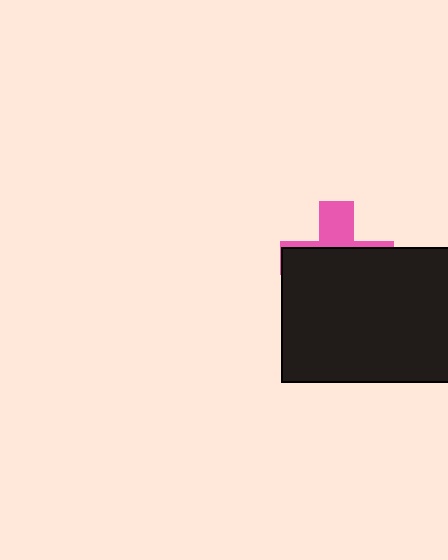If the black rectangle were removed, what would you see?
You would see the complete pink cross.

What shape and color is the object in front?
The object in front is a black rectangle.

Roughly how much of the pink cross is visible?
A small part of it is visible (roughly 32%).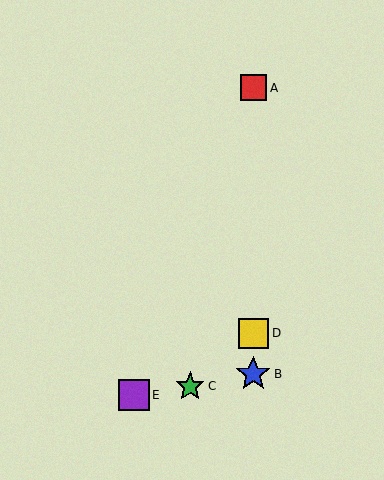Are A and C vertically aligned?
No, A is at x≈253 and C is at x≈190.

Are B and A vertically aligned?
Yes, both are at x≈253.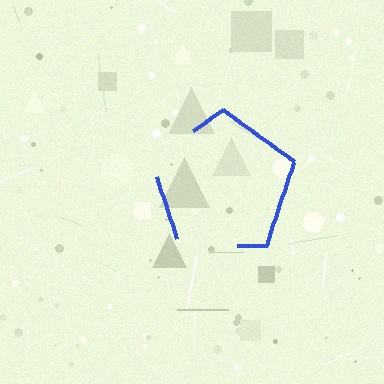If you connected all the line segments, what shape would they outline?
They would outline a pentagon.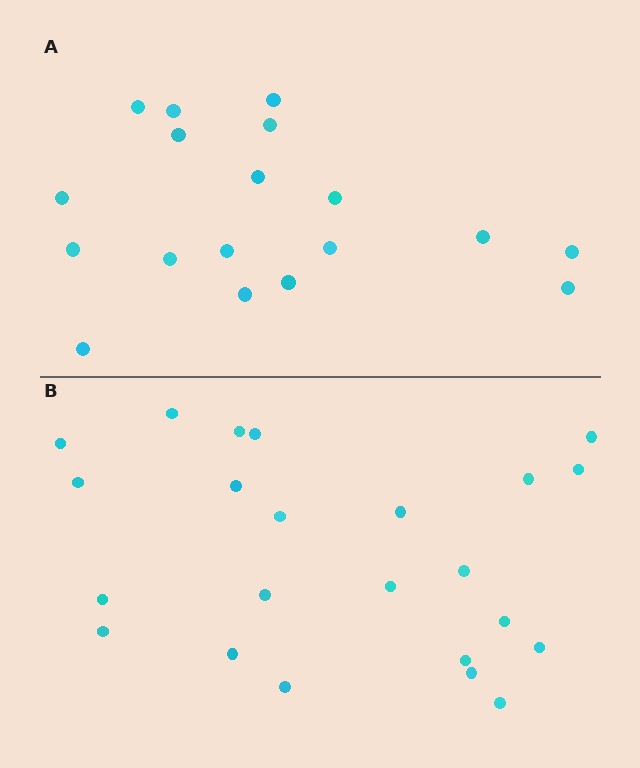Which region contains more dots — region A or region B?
Region B (the bottom region) has more dots.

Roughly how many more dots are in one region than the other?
Region B has about 5 more dots than region A.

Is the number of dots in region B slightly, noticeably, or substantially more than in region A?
Region B has noticeably more, but not dramatically so. The ratio is roughly 1.3 to 1.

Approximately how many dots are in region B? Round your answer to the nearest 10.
About 20 dots. (The exact count is 23, which rounds to 20.)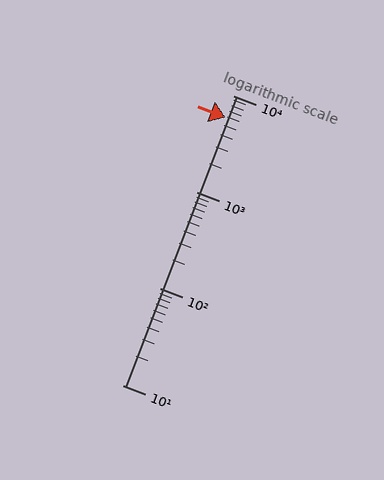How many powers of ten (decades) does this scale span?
The scale spans 3 decades, from 10 to 10000.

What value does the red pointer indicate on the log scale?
The pointer indicates approximately 5900.